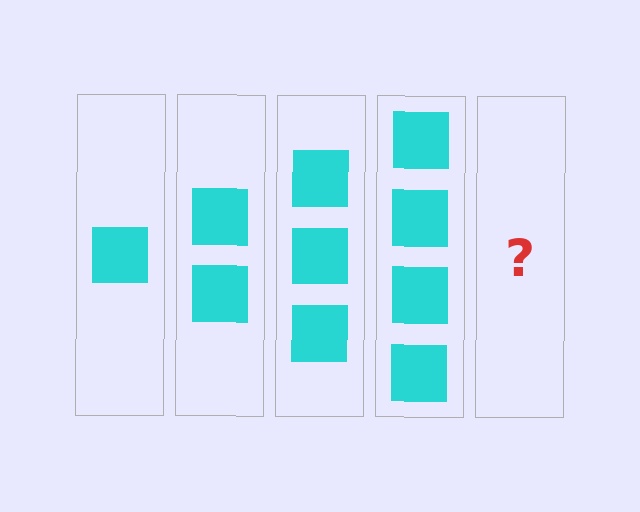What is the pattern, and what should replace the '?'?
The pattern is that each step adds one more square. The '?' should be 5 squares.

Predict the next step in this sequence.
The next step is 5 squares.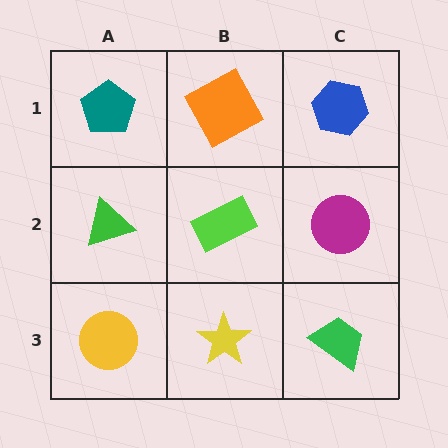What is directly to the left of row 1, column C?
An orange square.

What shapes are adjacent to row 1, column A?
A green triangle (row 2, column A), an orange square (row 1, column B).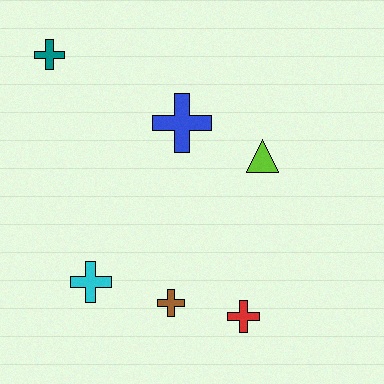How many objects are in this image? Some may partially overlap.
There are 6 objects.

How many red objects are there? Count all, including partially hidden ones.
There is 1 red object.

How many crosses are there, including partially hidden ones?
There are 5 crosses.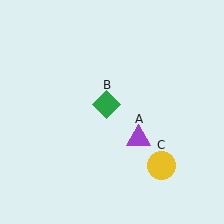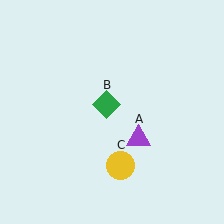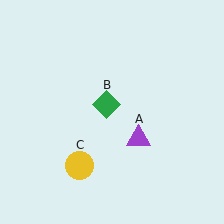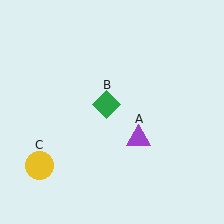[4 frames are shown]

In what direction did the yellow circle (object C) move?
The yellow circle (object C) moved left.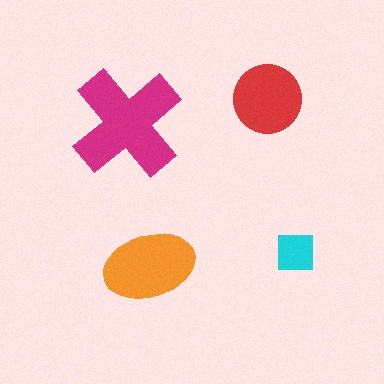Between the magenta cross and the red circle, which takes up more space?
The magenta cross.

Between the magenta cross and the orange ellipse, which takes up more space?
The magenta cross.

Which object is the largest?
The magenta cross.